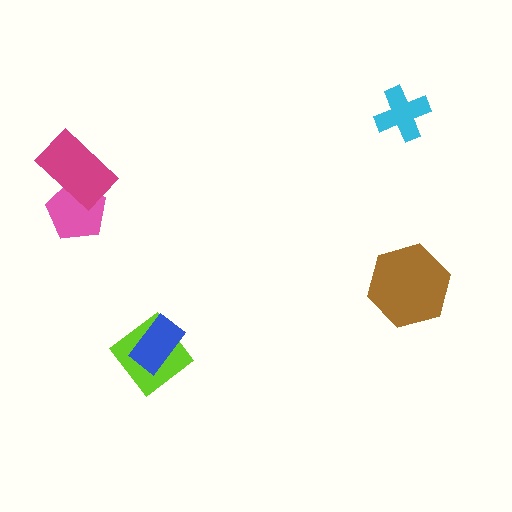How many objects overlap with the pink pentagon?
1 object overlaps with the pink pentagon.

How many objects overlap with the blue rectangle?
1 object overlaps with the blue rectangle.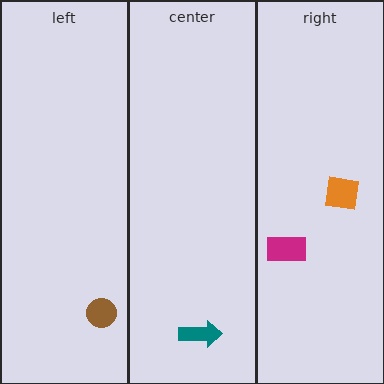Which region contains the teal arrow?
The center region.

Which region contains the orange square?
The right region.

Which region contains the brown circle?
The left region.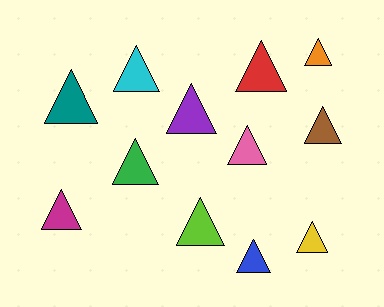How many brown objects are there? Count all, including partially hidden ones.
There is 1 brown object.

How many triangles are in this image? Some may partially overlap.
There are 12 triangles.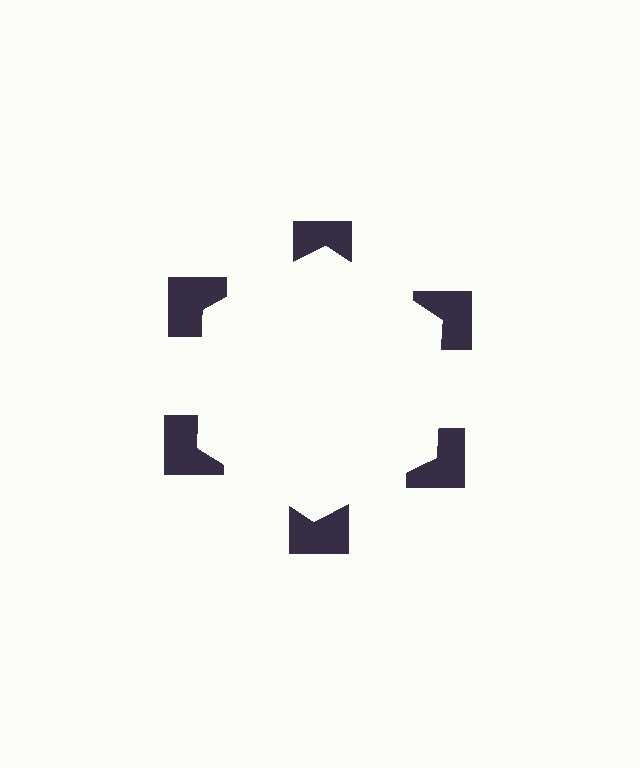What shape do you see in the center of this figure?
An illusory hexagon — its edges are inferred from the aligned wedge cuts in the notched squares, not physically drawn.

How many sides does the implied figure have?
6 sides.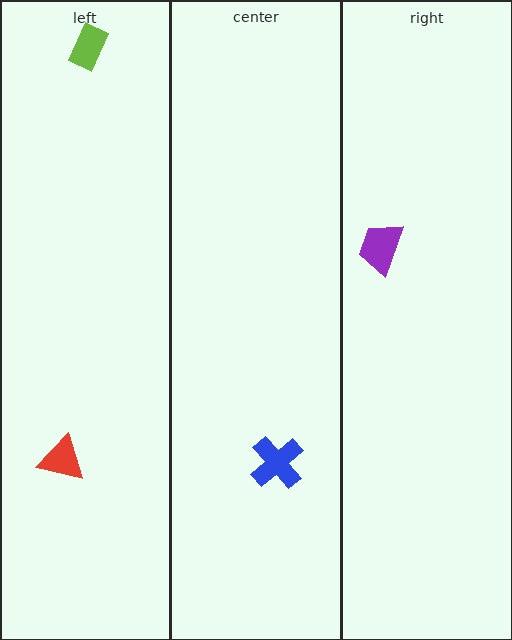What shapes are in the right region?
The purple trapezoid.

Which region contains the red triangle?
The left region.